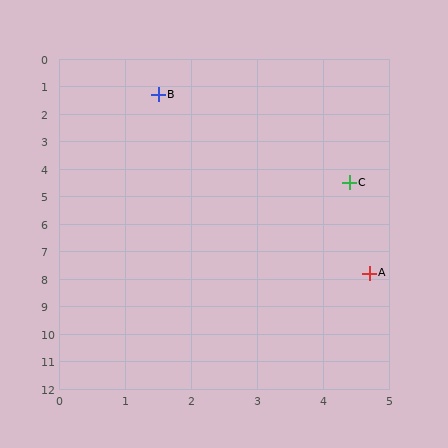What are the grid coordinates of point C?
Point C is at approximately (4.4, 4.5).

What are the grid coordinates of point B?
Point B is at approximately (1.5, 1.3).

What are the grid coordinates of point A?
Point A is at approximately (4.7, 7.8).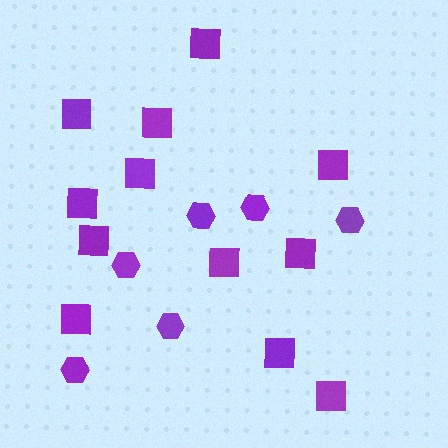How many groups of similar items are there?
There are 2 groups: one group of squares (12) and one group of hexagons (6).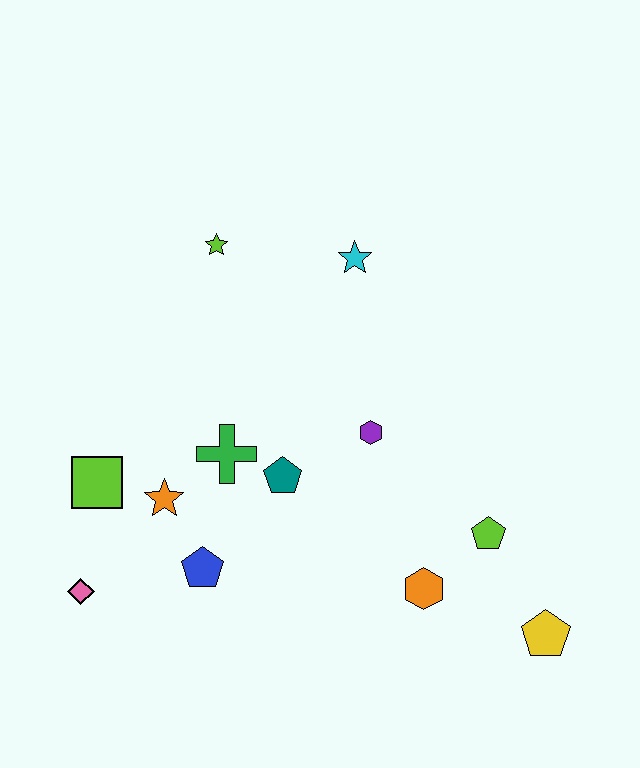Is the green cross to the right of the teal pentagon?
No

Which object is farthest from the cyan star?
The pink diamond is farthest from the cyan star.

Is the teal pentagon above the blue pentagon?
Yes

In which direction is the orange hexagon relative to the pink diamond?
The orange hexagon is to the right of the pink diamond.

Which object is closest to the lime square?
The orange star is closest to the lime square.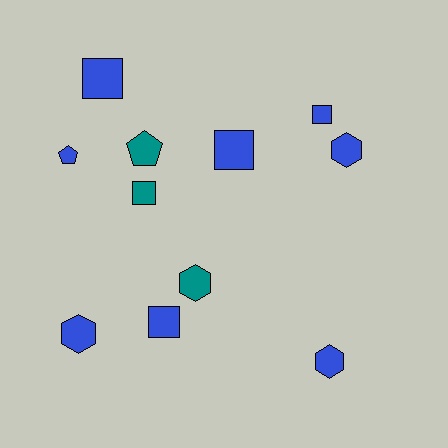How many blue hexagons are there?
There are 3 blue hexagons.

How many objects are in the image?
There are 11 objects.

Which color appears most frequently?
Blue, with 8 objects.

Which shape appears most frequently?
Square, with 5 objects.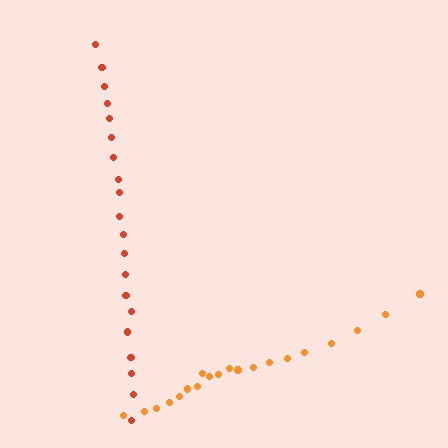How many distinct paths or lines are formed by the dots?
There are 2 distinct paths.